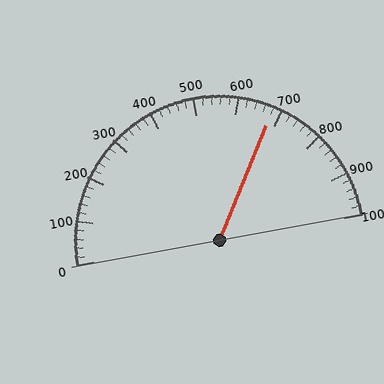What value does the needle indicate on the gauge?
The needle indicates approximately 680.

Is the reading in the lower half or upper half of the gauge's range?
The reading is in the upper half of the range (0 to 1000).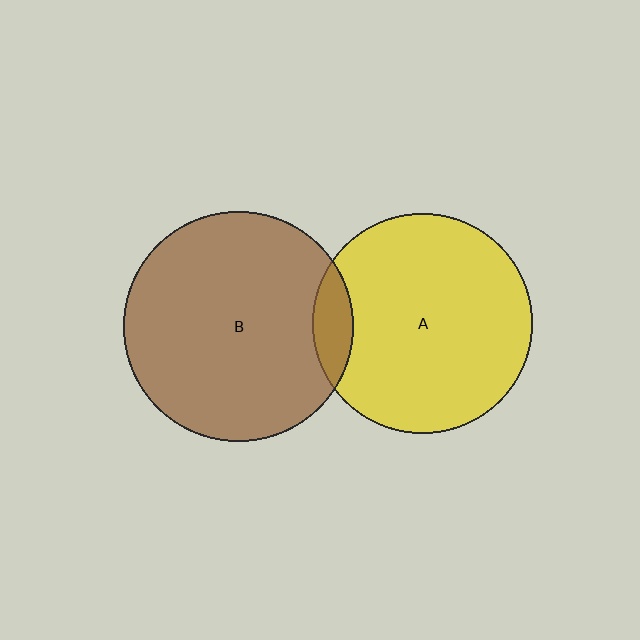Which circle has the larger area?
Circle B (brown).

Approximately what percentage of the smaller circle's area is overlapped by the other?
Approximately 10%.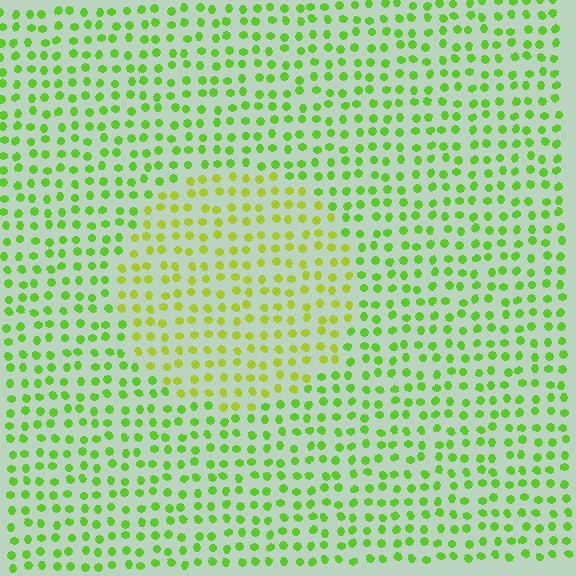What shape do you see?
I see a circle.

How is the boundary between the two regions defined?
The boundary is defined purely by a slight shift in hue (about 28 degrees). Spacing, size, and orientation are identical on both sides.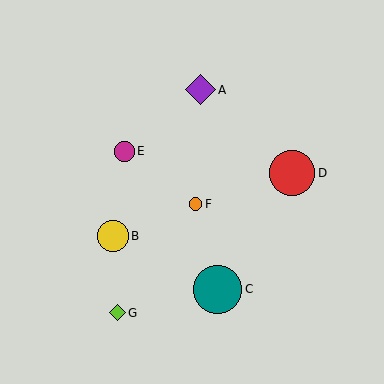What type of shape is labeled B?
Shape B is a yellow circle.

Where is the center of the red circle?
The center of the red circle is at (292, 173).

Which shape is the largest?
The teal circle (labeled C) is the largest.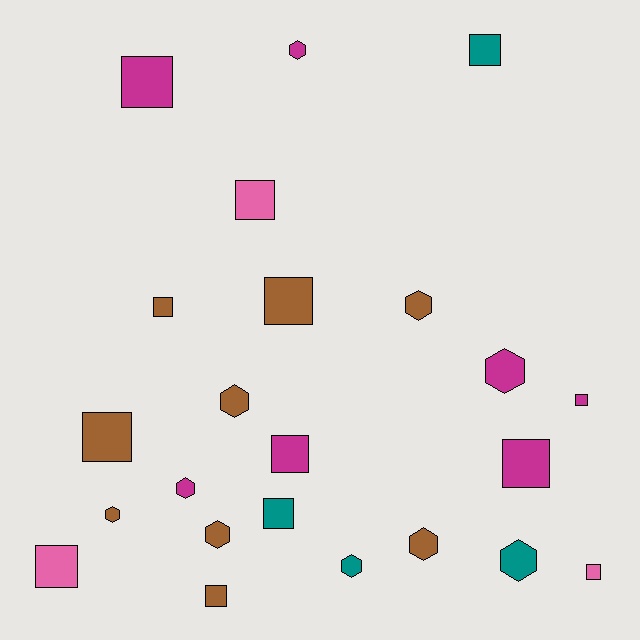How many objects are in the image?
There are 23 objects.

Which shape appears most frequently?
Square, with 13 objects.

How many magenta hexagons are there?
There are 3 magenta hexagons.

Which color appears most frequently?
Brown, with 9 objects.